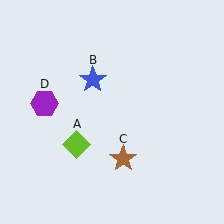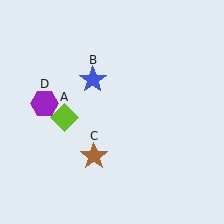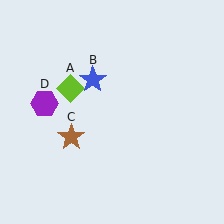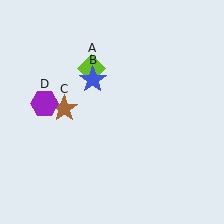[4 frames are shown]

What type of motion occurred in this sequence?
The lime diamond (object A), brown star (object C) rotated clockwise around the center of the scene.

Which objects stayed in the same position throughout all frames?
Blue star (object B) and purple hexagon (object D) remained stationary.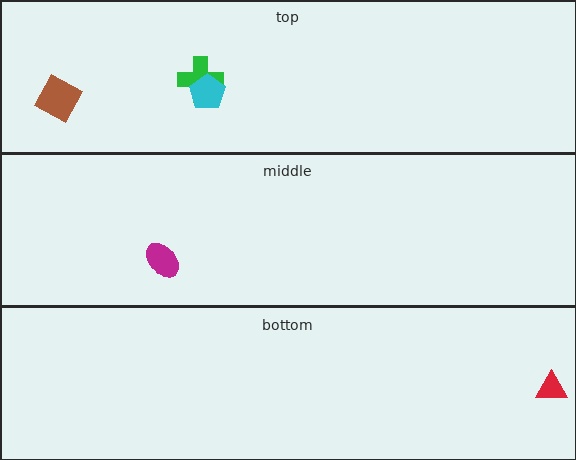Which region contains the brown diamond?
The top region.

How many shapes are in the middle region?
1.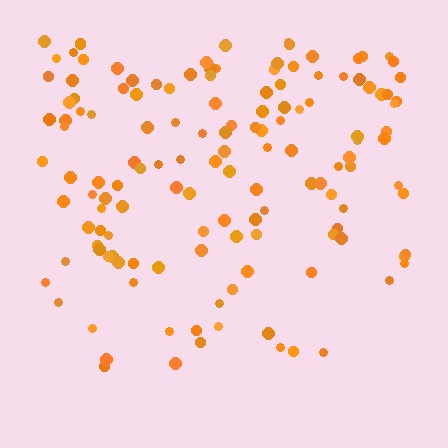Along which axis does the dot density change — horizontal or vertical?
Vertical.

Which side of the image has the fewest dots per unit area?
The bottom.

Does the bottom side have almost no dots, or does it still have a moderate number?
Still a moderate number, just noticeably fewer than the top.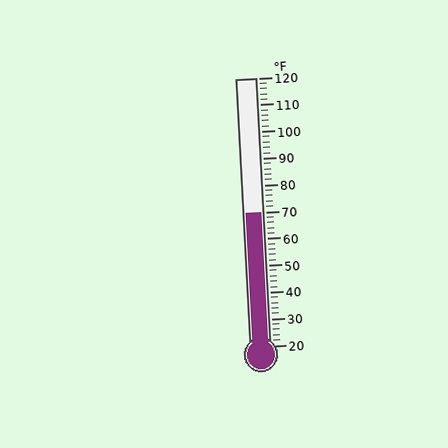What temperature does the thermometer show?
The thermometer shows approximately 70°F.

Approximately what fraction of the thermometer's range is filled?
The thermometer is filled to approximately 50% of its range.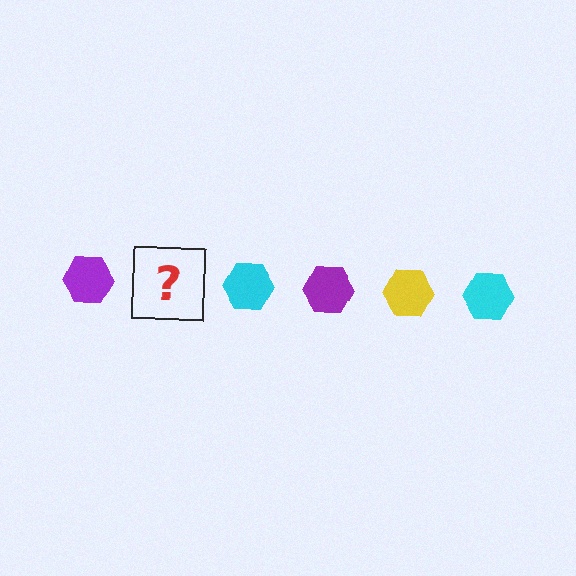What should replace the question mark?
The question mark should be replaced with a yellow hexagon.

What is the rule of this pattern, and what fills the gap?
The rule is that the pattern cycles through purple, yellow, cyan hexagons. The gap should be filled with a yellow hexagon.